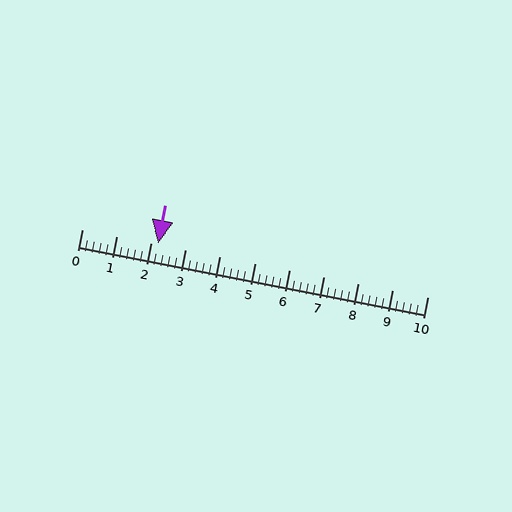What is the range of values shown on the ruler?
The ruler shows values from 0 to 10.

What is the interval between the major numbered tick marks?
The major tick marks are spaced 1 units apart.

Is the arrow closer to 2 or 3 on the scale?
The arrow is closer to 2.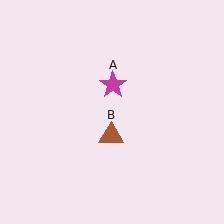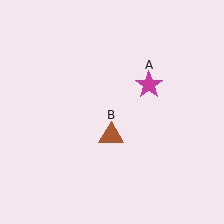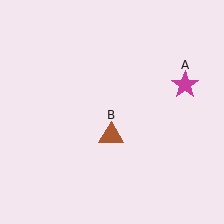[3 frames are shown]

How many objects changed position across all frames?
1 object changed position: magenta star (object A).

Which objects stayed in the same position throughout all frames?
Brown triangle (object B) remained stationary.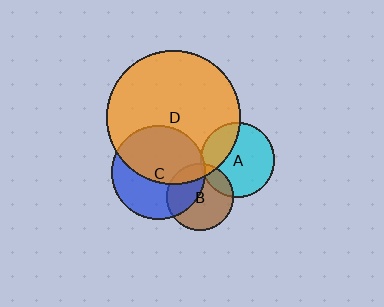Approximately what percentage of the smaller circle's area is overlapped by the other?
Approximately 30%.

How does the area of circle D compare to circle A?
Approximately 3.3 times.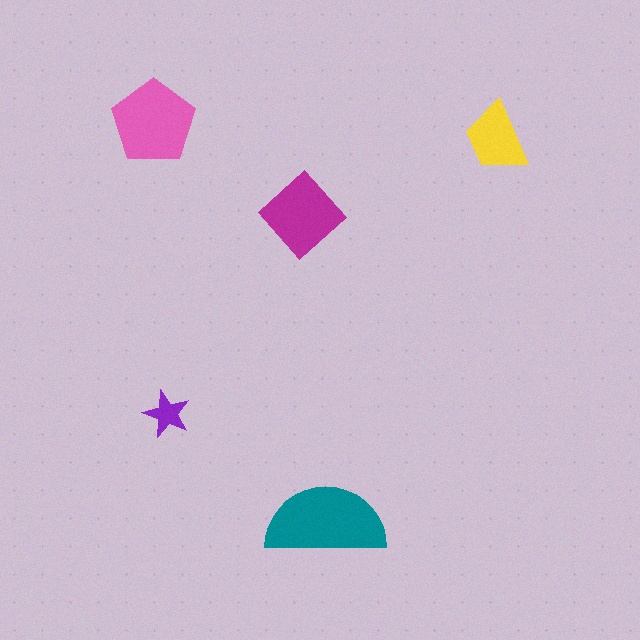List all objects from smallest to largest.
The purple star, the yellow trapezoid, the magenta diamond, the pink pentagon, the teal semicircle.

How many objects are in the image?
There are 5 objects in the image.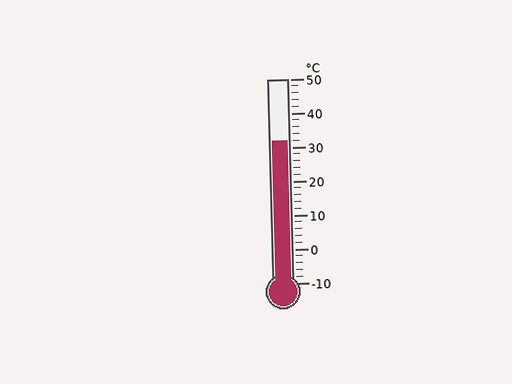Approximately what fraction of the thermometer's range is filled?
The thermometer is filled to approximately 70% of its range.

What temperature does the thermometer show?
The thermometer shows approximately 32°C.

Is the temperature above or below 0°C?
The temperature is above 0°C.